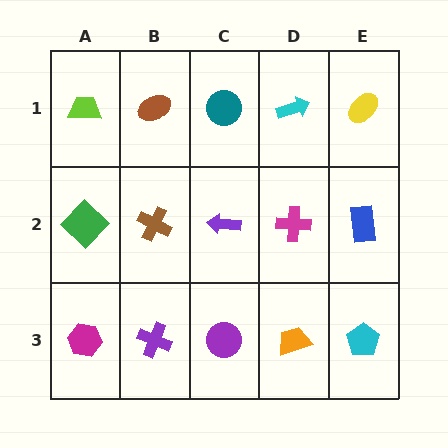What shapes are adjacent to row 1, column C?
A purple arrow (row 2, column C), a brown ellipse (row 1, column B), a cyan arrow (row 1, column D).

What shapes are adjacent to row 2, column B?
A brown ellipse (row 1, column B), a purple cross (row 3, column B), a green diamond (row 2, column A), a purple arrow (row 2, column C).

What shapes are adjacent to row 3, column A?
A green diamond (row 2, column A), a purple cross (row 3, column B).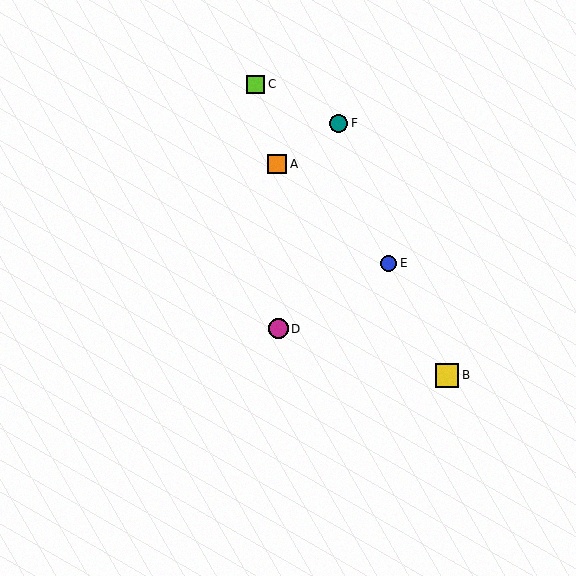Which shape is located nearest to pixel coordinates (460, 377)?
The yellow square (labeled B) at (447, 375) is nearest to that location.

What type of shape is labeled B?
Shape B is a yellow square.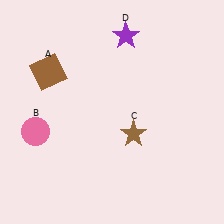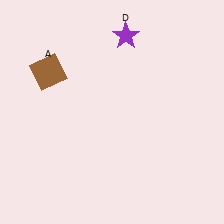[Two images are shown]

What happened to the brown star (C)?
The brown star (C) was removed in Image 2. It was in the bottom-right area of Image 1.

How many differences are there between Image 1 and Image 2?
There are 2 differences between the two images.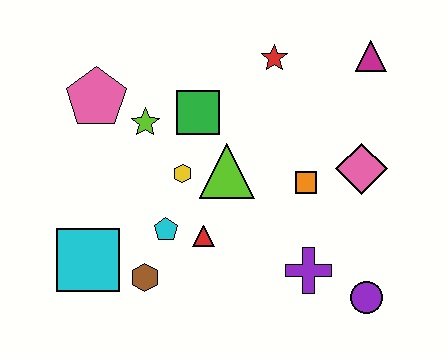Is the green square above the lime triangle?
Yes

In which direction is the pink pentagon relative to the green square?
The pink pentagon is to the left of the green square.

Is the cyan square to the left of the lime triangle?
Yes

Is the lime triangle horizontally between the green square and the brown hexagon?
No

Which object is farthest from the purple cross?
The pink pentagon is farthest from the purple cross.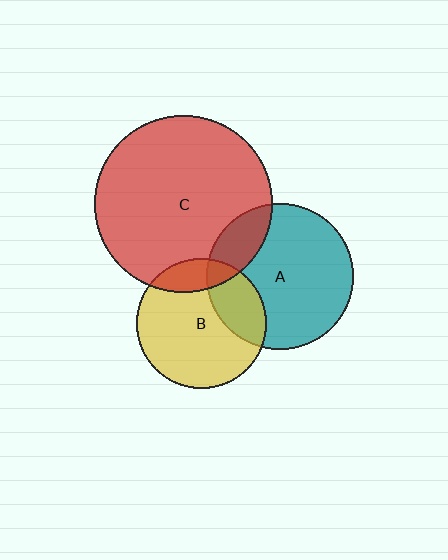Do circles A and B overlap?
Yes.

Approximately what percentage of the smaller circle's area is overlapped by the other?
Approximately 25%.